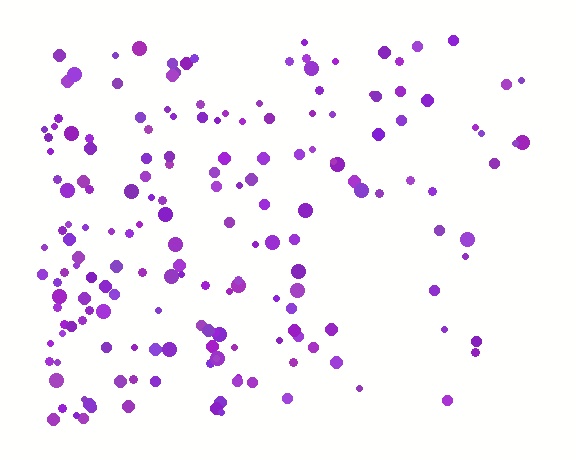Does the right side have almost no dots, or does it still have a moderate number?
Still a moderate number, just noticeably fewer than the left.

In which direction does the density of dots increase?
From right to left, with the left side densest.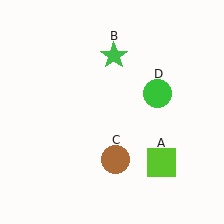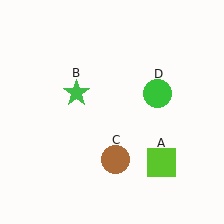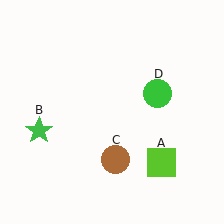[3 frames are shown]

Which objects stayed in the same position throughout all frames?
Lime square (object A) and brown circle (object C) and green circle (object D) remained stationary.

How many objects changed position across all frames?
1 object changed position: green star (object B).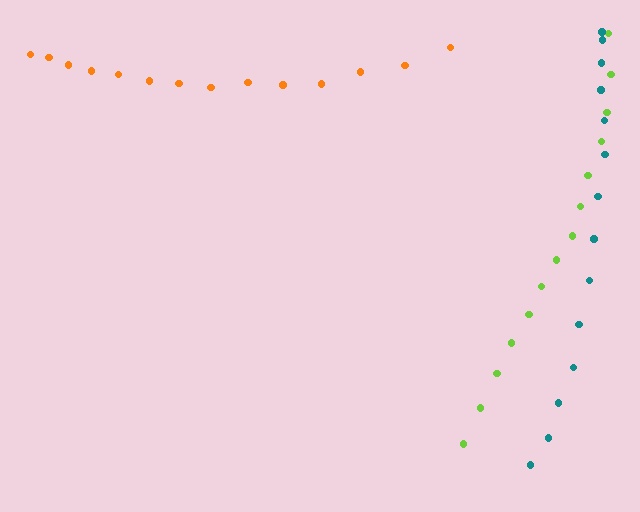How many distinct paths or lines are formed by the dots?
There are 3 distinct paths.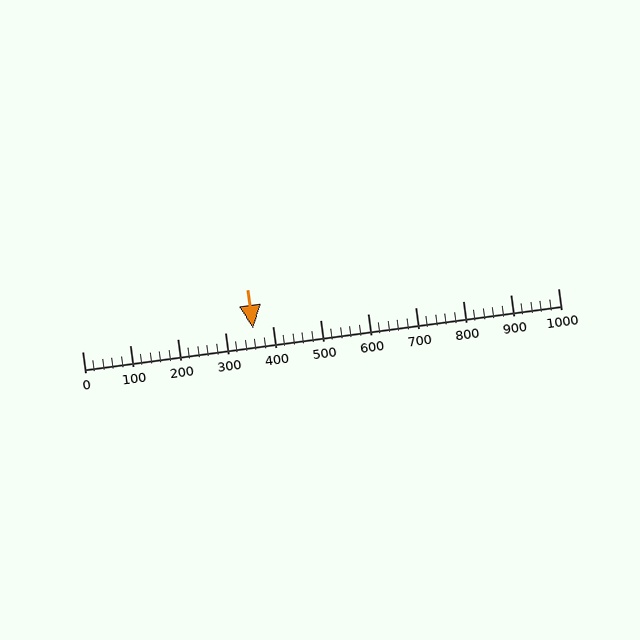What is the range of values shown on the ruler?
The ruler shows values from 0 to 1000.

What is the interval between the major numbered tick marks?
The major tick marks are spaced 100 units apart.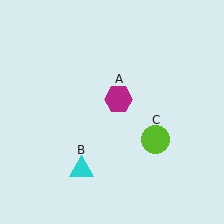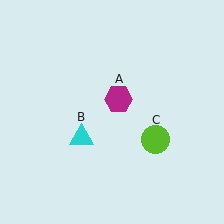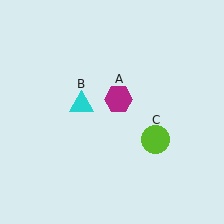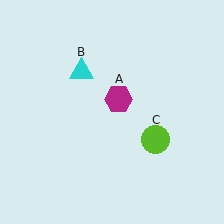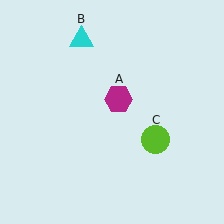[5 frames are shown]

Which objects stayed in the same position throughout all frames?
Magenta hexagon (object A) and lime circle (object C) remained stationary.